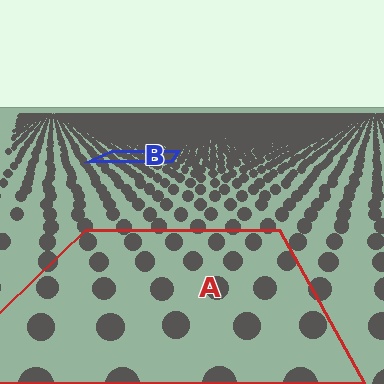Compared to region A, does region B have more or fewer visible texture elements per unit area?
Region B has more texture elements per unit area — they are packed more densely because it is farther away.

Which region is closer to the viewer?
Region A is closer. The texture elements there are larger and more spread out.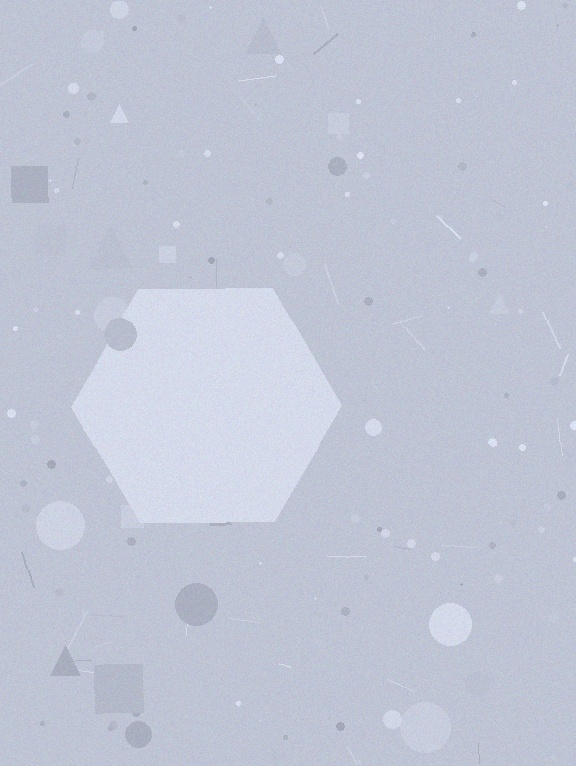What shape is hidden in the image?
A hexagon is hidden in the image.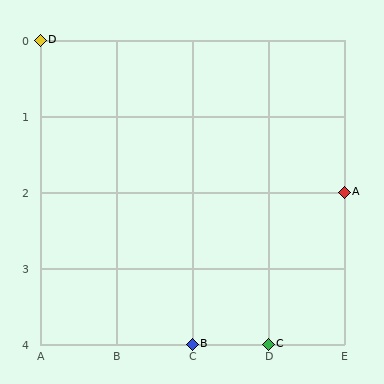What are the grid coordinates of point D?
Point D is at grid coordinates (A, 0).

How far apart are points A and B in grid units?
Points A and B are 2 columns and 2 rows apart (about 2.8 grid units diagonally).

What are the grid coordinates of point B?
Point B is at grid coordinates (C, 4).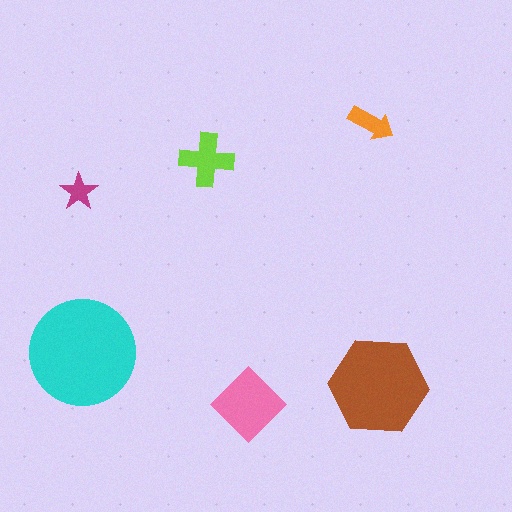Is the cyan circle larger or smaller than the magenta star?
Larger.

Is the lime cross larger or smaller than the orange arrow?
Larger.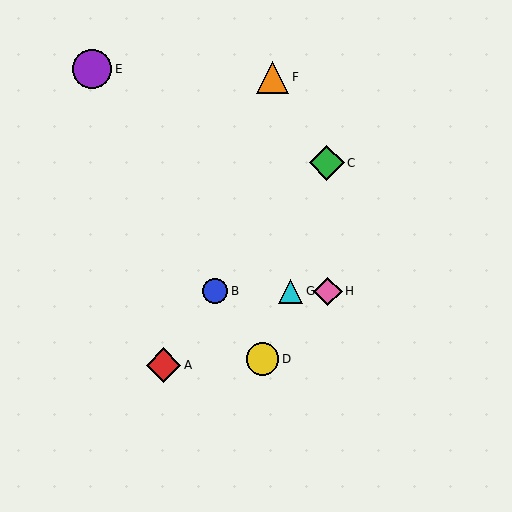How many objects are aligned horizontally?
3 objects (B, G, H) are aligned horizontally.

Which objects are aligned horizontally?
Objects B, G, H are aligned horizontally.